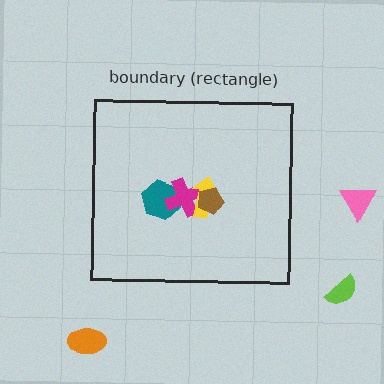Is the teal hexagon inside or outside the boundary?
Inside.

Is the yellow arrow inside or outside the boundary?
Inside.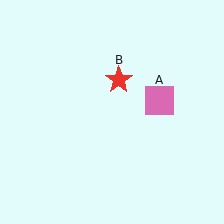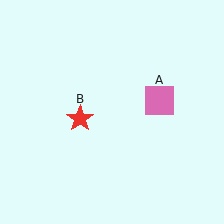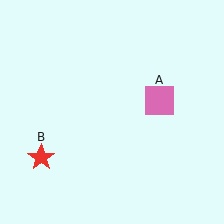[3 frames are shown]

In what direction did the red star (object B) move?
The red star (object B) moved down and to the left.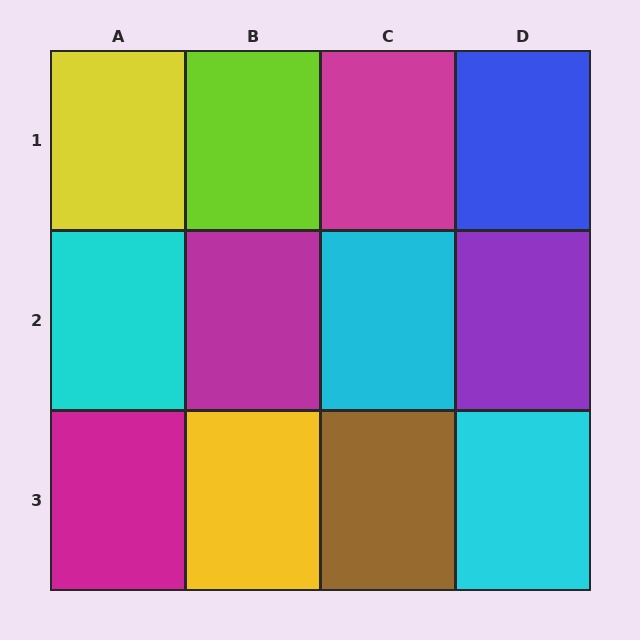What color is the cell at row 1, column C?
Magenta.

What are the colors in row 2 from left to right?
Cyan, magenta, cyan, purple.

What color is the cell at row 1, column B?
Lime.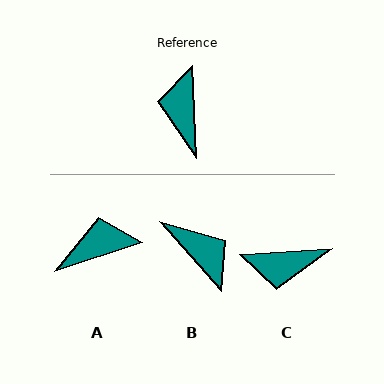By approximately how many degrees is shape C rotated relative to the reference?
Approximately 91 degrees counter-clockwise.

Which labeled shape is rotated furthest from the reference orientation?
B, about 141 degrees away.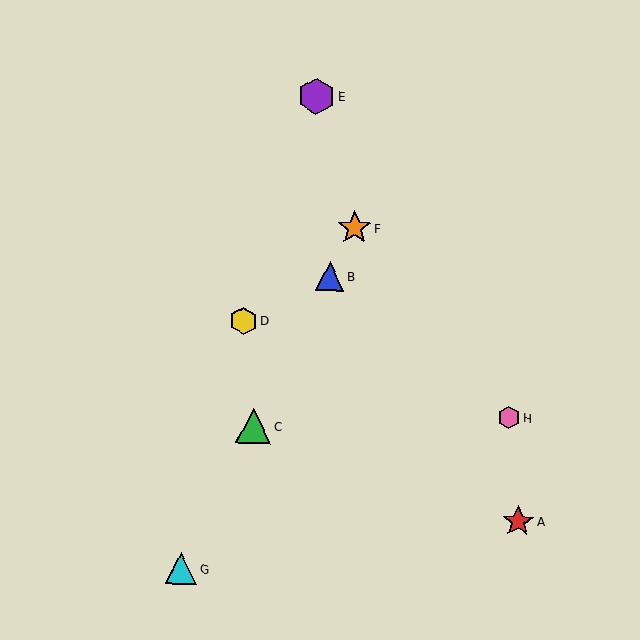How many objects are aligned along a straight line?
4 objects (B, C, F, G) are aligned along a straight line.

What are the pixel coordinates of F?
Object F is at (355, 228).